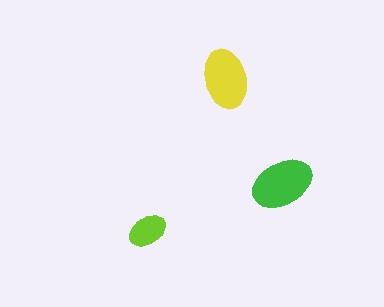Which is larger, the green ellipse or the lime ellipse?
The green one.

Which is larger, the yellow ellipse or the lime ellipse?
The yellow one.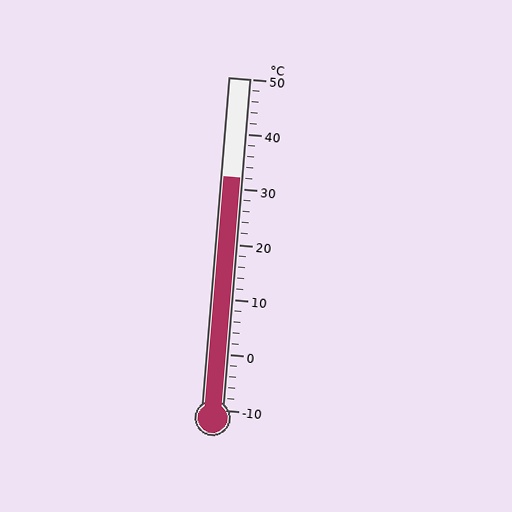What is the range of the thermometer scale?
The thermometer scale ranges from -10°C to 50°C.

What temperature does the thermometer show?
The thermometer shows approximately 32°C.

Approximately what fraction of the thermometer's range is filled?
The thermometer is filled to approximately 70% of its range.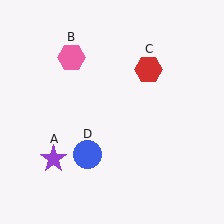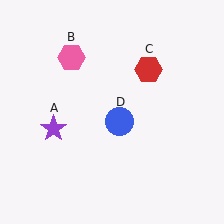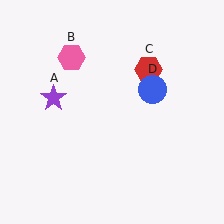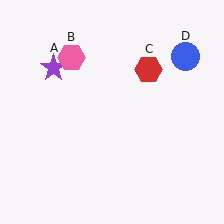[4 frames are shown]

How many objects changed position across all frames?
2 objects changed position: purple star (object A), blue circle (object D).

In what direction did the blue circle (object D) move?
The blue circle (object D) moved up and to the right.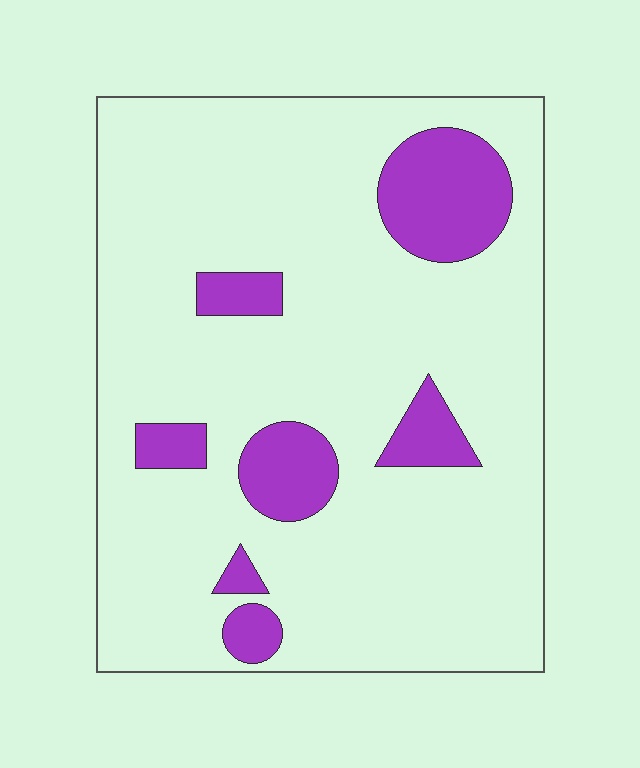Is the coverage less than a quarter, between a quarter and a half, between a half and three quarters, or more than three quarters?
Less than a quarter.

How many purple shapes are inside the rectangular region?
7.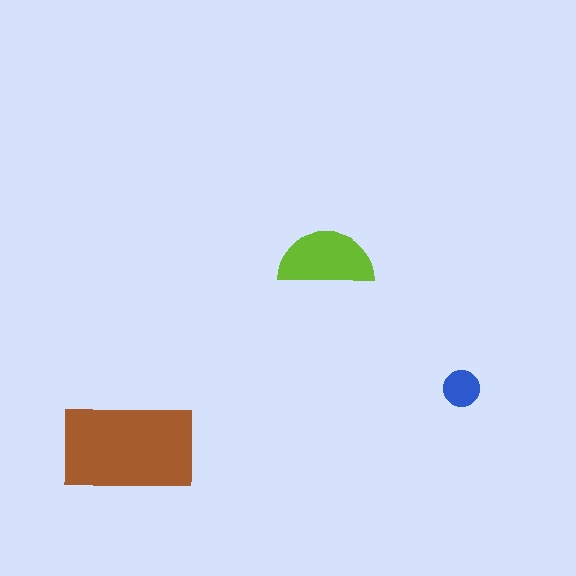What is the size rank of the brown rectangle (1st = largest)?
1st.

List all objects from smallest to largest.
The blue circle, the lime semicircle, the brown rectangle.